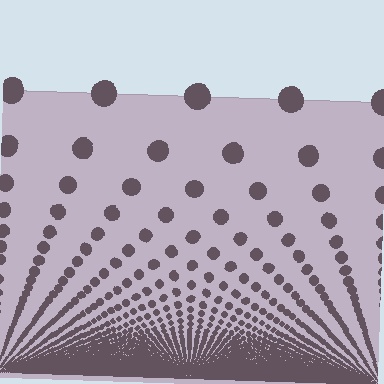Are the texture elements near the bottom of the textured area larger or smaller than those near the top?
Smaller. The gradient is inverted — elements near the bottom are smaller and denser.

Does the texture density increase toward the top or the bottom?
Density increases toward the bottom.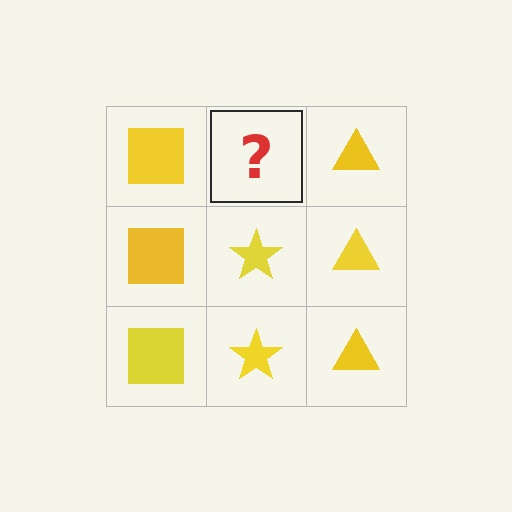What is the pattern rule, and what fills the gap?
The rule is that each column has a consistent shape. The gap should be filled with a yellow star.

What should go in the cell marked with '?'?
The missing cell should contain a yellow star.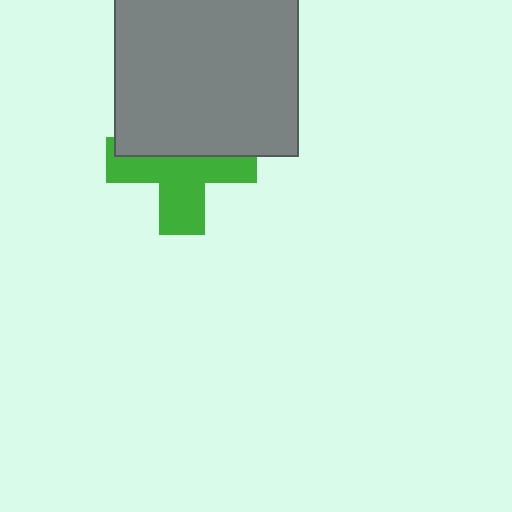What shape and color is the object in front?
The object in front is a gray square.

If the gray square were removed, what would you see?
You would see the complete green cross.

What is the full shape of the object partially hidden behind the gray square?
The partially hidden object is a green cross.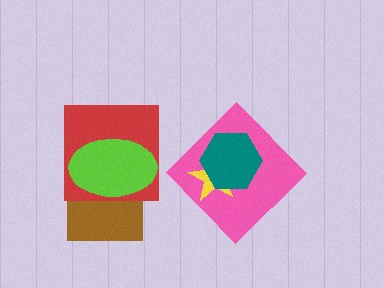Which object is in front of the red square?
The lime ellipse is in front of the red square.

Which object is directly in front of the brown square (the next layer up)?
The red square is directly in front of the brown square.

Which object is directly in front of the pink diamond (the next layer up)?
The yellow star is directly in front of the pink diamond.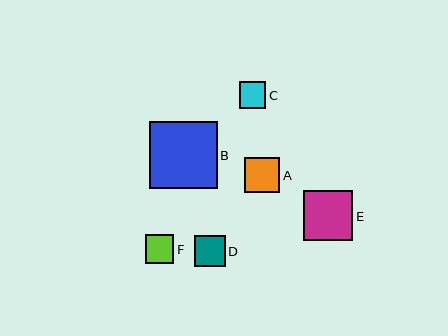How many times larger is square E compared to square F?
Square E is approximately 1.8 times the size of square F.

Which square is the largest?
Square B is the largest with a size of approximately 67 pixels.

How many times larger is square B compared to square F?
Square B is approximately 2.4 times the size of square F.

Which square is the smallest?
Square C is the smallest with a size of approximately 26 pixels.